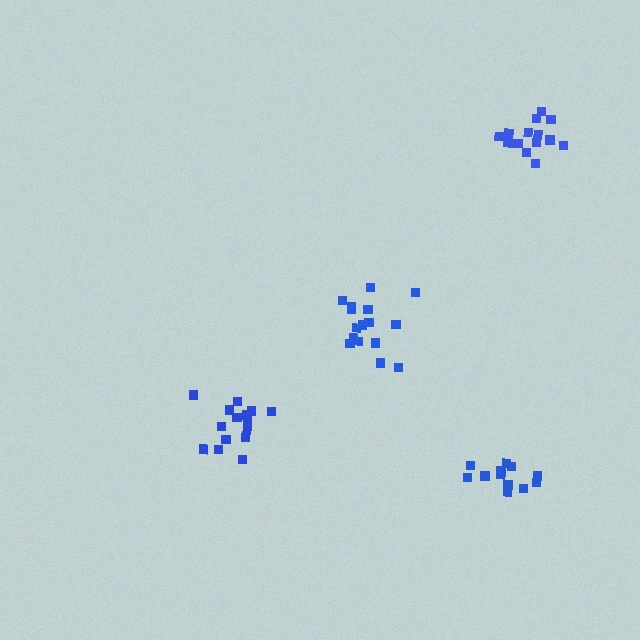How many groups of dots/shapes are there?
There are 4 groups.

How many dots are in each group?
Group 1: 15 dots, Group 2: 15 dots, Group 3: 12 dots, Group 4: 16 dots (58 total).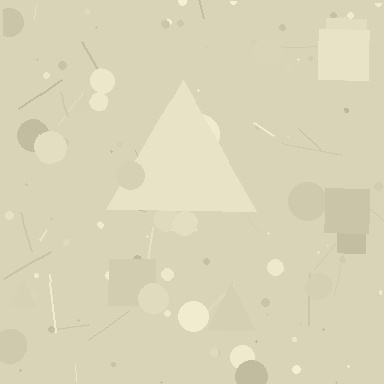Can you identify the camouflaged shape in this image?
The camouflaged shape is a triangle.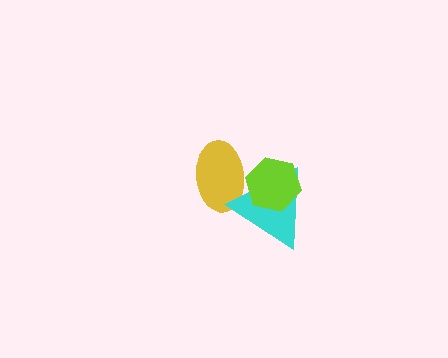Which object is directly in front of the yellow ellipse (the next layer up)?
The cyan triangle is directly in front of the yellow ellipse.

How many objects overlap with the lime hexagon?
2 objects overlap with the lime hexagon.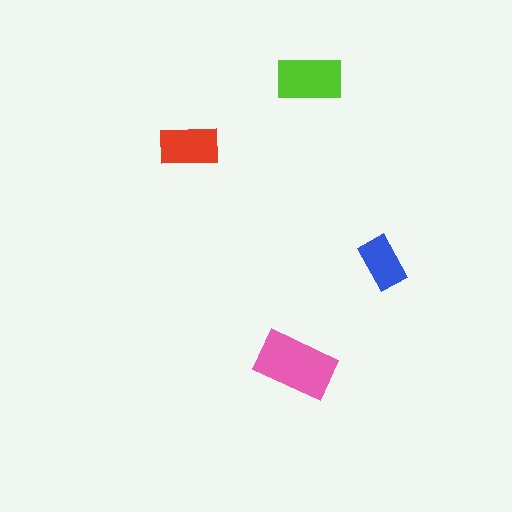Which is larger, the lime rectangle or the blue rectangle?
The lime one.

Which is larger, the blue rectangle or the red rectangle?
The red one.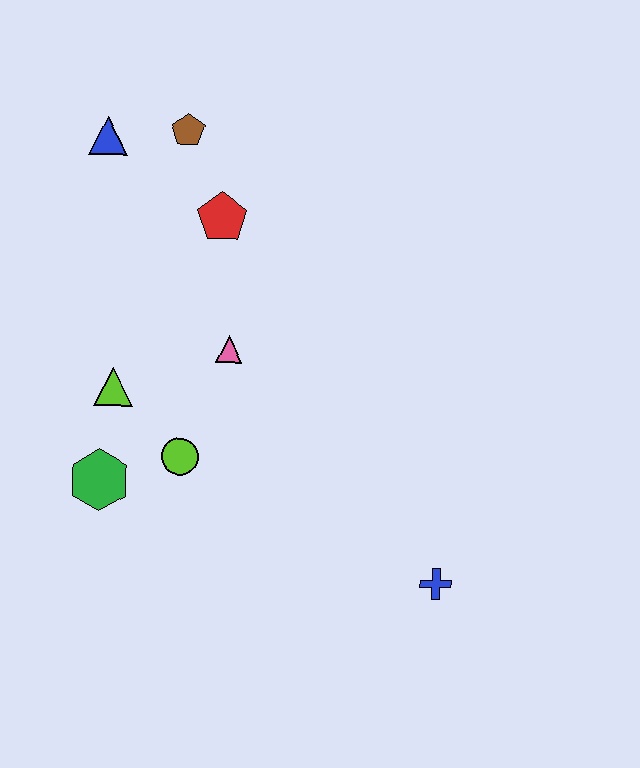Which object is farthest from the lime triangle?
The blue cross is farthest from the lime triangle.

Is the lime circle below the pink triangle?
Yes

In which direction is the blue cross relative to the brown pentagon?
The blue cross is below the brown pentagon.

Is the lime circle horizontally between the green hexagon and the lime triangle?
No